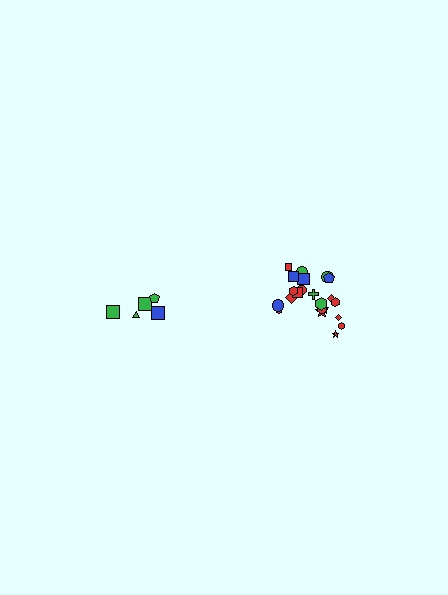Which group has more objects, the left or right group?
The right group.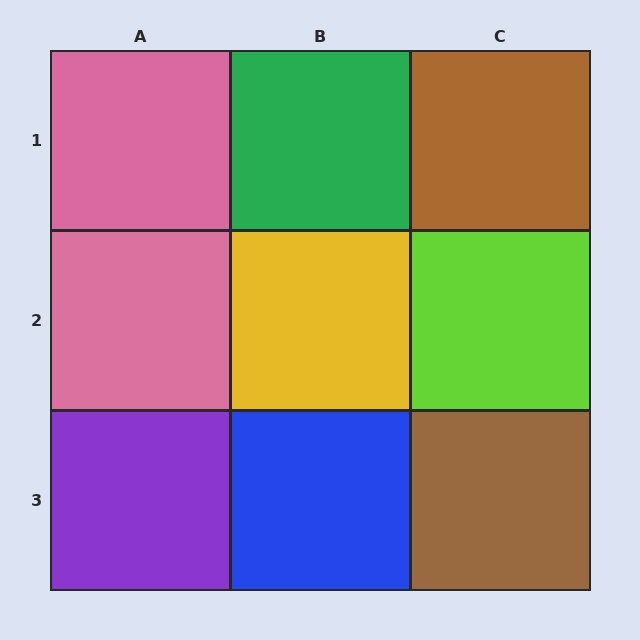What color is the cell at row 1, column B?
Green.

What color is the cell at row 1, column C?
Brown.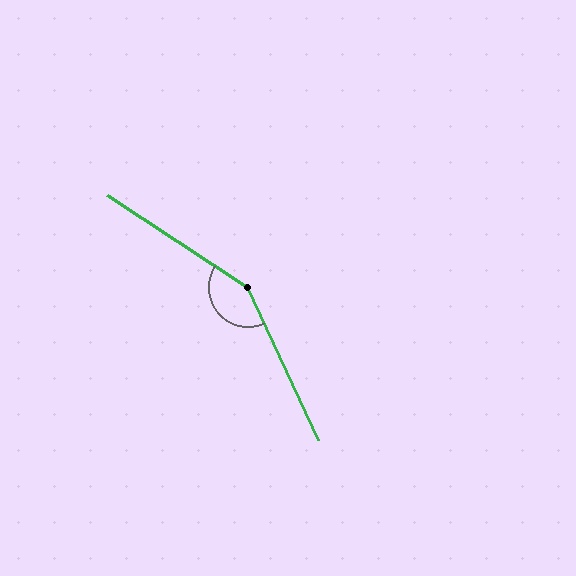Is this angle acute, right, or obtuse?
It is obtuse.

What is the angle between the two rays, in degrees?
Approximately 148 degrees.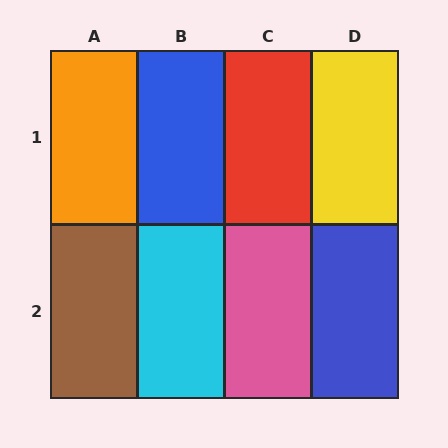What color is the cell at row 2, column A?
Brown.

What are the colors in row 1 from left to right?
Orange, blue, red, yellow.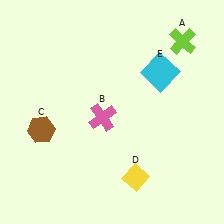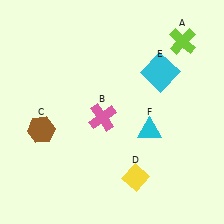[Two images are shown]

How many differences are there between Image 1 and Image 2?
There is 1 difference between the two images.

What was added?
A cyan triangle (F) was added in Image 2.